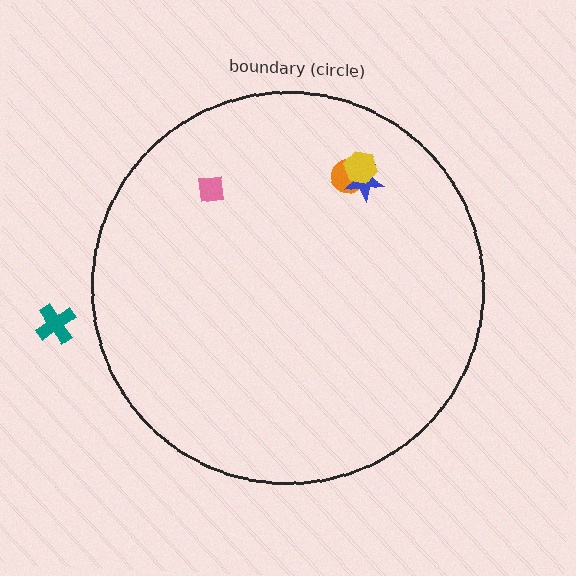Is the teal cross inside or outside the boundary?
Outside.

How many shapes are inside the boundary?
4 inside, 1 outside.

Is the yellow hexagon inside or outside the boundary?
Inside.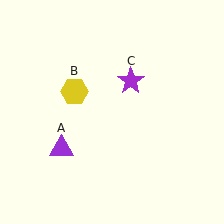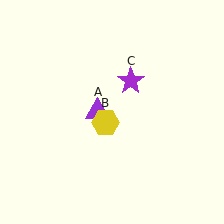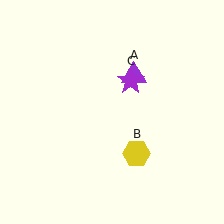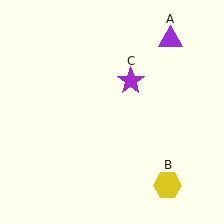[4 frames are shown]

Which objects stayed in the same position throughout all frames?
Purple star (object C) remained stationary.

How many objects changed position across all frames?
2 objects changed position: purple triangle (object A), yellow hexagon (object B).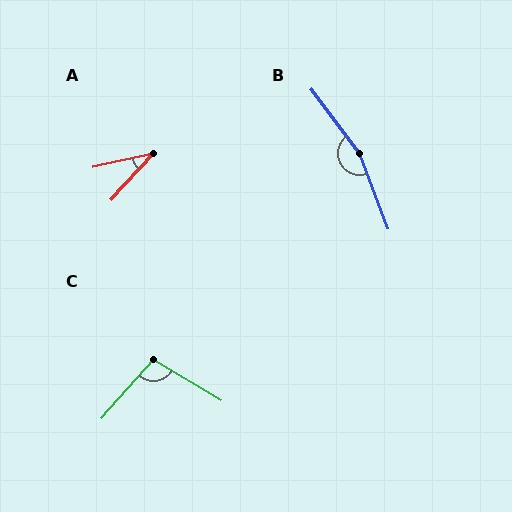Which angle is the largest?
B, at approximately 164 degrees.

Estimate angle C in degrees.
Approximately 100 degrees.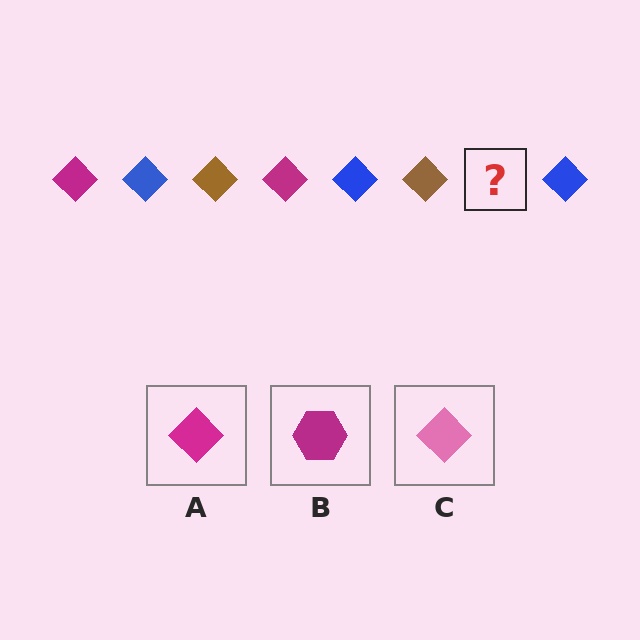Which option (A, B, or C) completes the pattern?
A.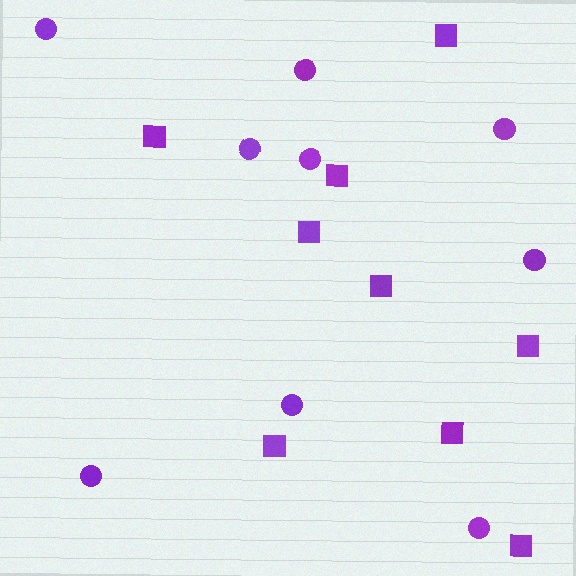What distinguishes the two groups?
There are 2 groups: one group of squares (9) and one group of circles (9).